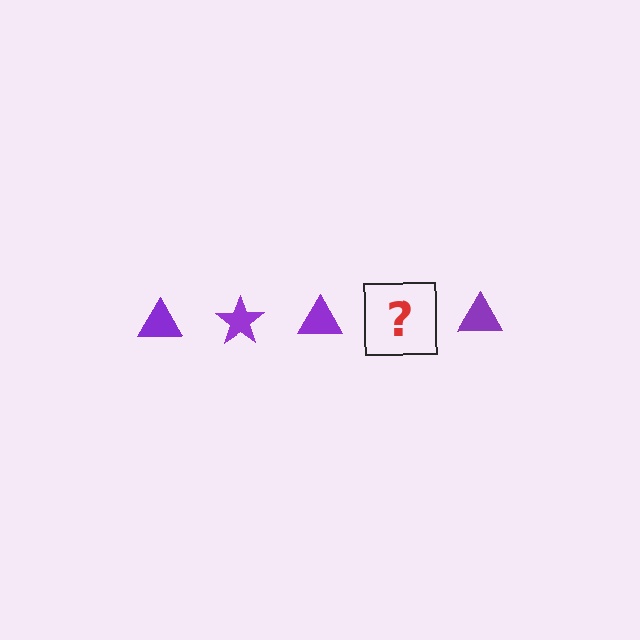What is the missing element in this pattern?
The missing element is a purple star.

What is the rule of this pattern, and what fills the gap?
The rule is that the pattern cycles through triangle, star shapes in purple. The gap should be filled with a purple star.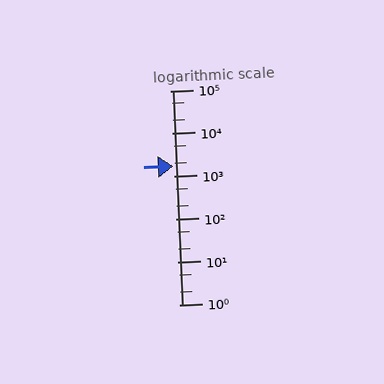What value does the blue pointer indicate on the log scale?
The pointer indicates approximately 1700.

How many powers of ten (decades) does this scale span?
The scale spans 5 decades, from 1 to 100000.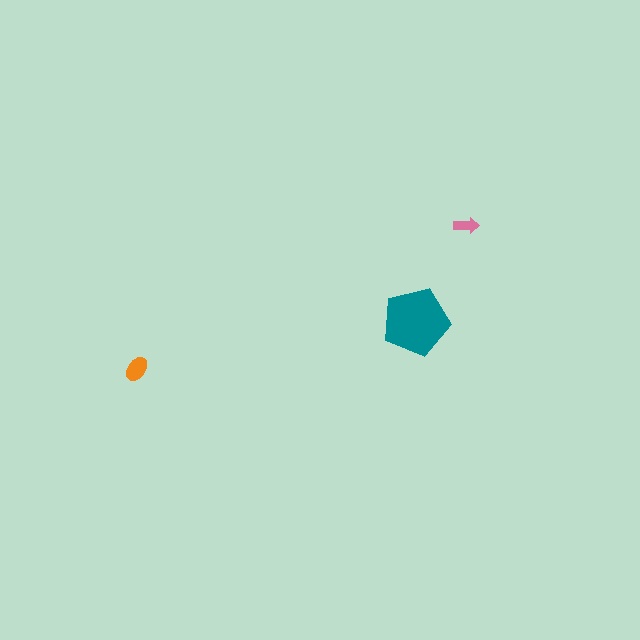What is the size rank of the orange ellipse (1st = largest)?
2nd.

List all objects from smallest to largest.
The pink arrow, the orange ellipse, the teal pentagon.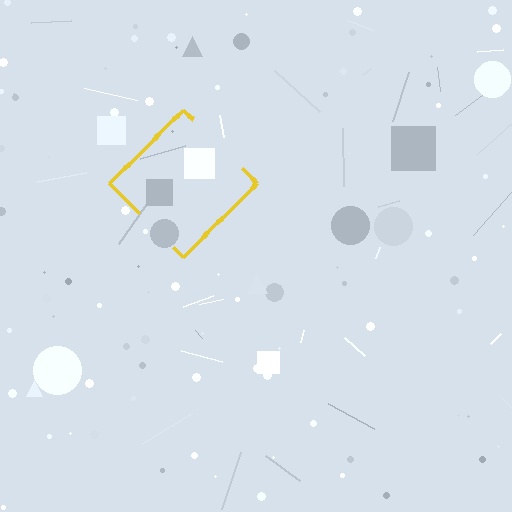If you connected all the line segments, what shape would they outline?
They would outline a diamond.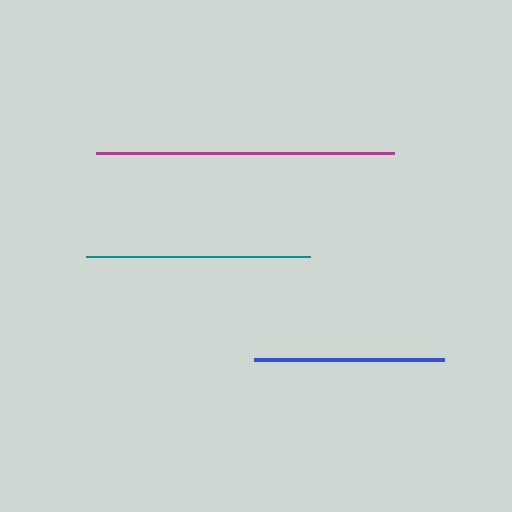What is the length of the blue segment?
The blue segment is approximately 190 pixels long.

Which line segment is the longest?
The magenta line is the longest at approximately 298 pixels.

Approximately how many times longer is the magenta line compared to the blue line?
The magenta line is approximately 1.6 times the length of the blue line.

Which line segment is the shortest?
The blue line is the shortest at approximately 190 pixels.